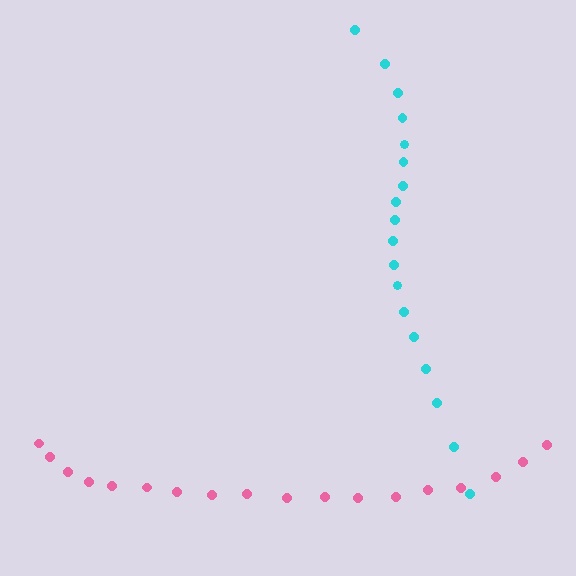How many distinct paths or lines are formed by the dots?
There are 2 distinct paths.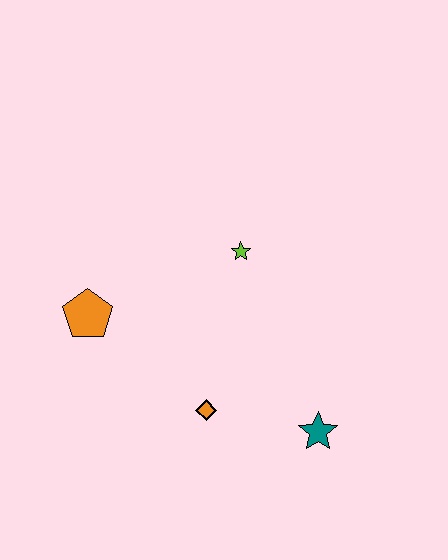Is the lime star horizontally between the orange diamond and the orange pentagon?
No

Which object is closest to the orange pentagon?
The orange diamond is closest to the orange pentagon.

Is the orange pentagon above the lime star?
No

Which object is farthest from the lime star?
The teal star is farthest from the lime star.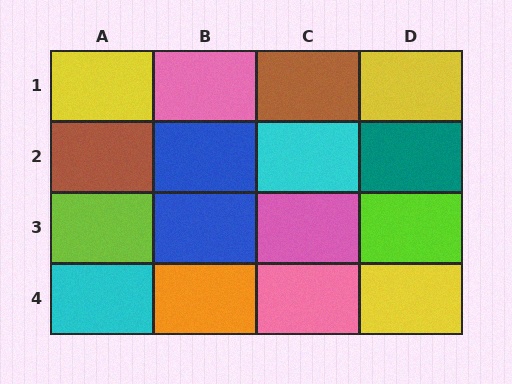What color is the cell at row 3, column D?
Lime.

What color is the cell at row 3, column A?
Lime.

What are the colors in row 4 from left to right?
Cyan, orange, pink, yellow.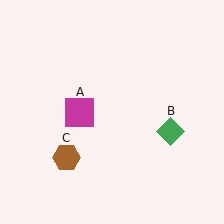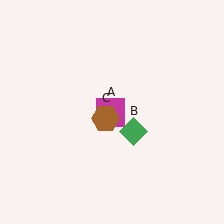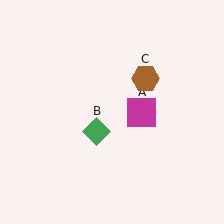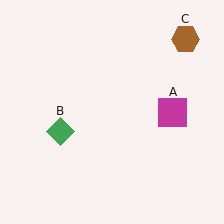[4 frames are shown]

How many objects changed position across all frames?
3 objects changed position: magenta square (object A), green diamond (object B), brown hexagon (object C).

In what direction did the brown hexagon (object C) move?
The brown hexagon (object C) moved up and to the right.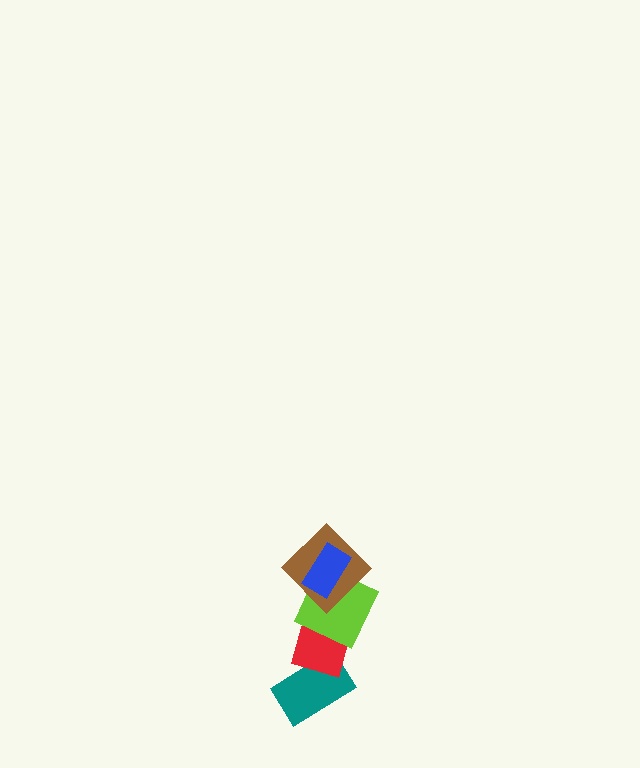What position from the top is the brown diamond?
The brown diamond is 2nd from the top.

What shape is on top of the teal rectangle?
The red diamond is on top of the teal rectangle.